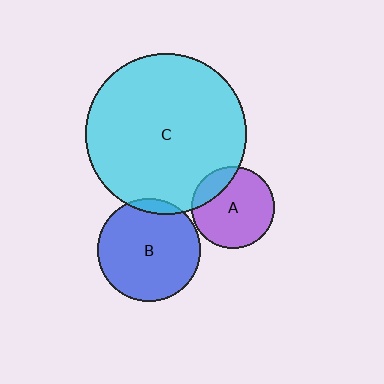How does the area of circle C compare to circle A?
Approximately 3.9 times.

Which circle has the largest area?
Circle C (cyan).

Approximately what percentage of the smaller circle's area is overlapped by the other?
Approximately 20%.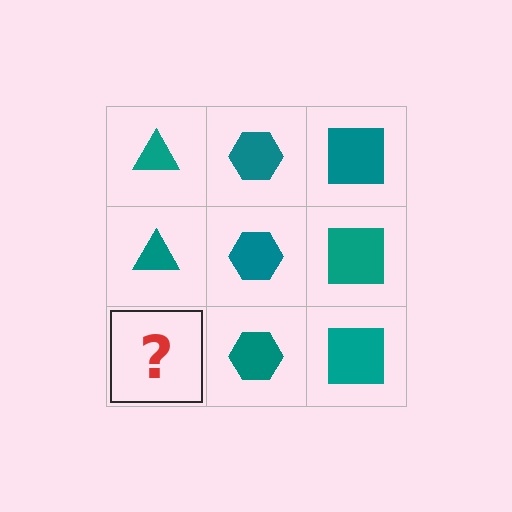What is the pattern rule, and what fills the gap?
The rule is that each column has a consistent shape. The gap should be filled with a teal triangle.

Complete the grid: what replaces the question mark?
The question mark should be replaced with a teal triangle.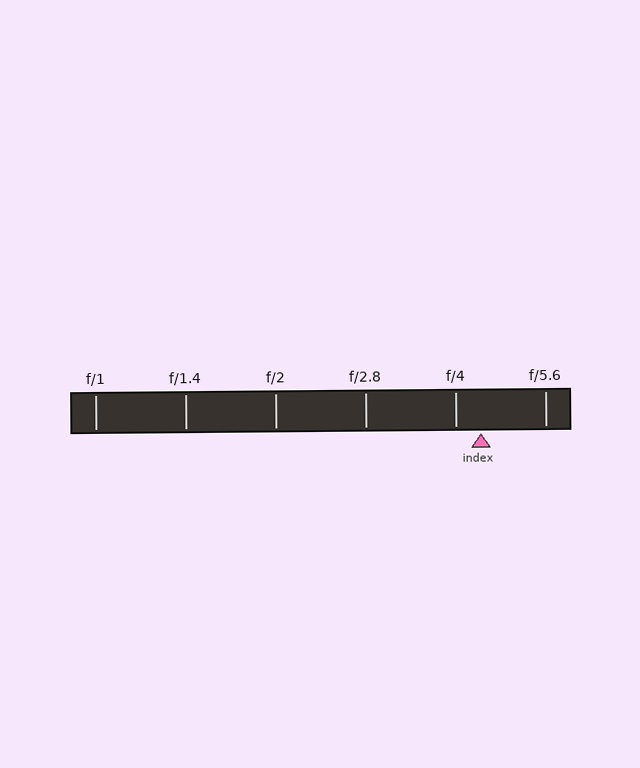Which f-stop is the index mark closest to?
The index mark is closest to f/4.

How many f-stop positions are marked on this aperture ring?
There are 6 f-stop positions marked.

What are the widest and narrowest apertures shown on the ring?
The widest aperture shown is f/1 and the narrowest is f/5.6.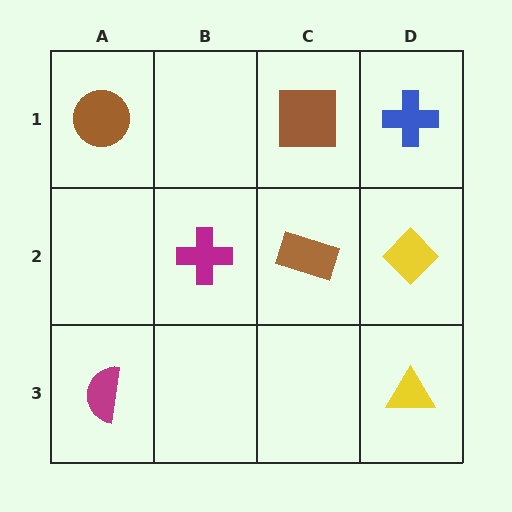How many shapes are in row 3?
2 shapes.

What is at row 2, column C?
A brown rectangle.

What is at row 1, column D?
A blue cross.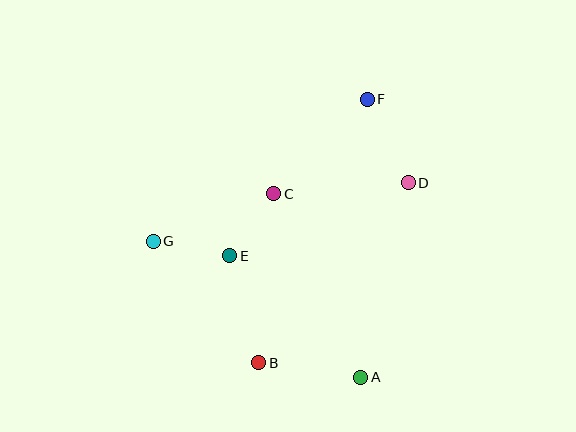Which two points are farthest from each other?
Points B and F are farthest from each other.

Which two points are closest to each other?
Points C and E are closest to each other.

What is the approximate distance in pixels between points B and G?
The distance between B and G is approximately 161 pixels.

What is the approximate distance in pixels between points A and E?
The distance between A and E is approximately 179 pixels.